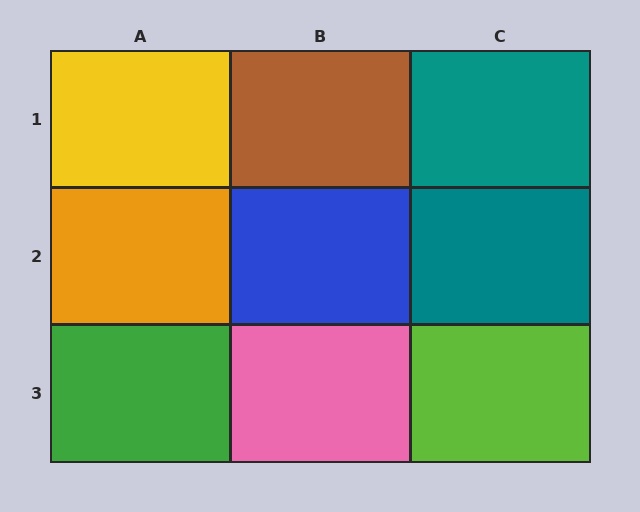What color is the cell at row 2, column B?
Blue.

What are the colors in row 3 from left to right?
Green, pink, lime.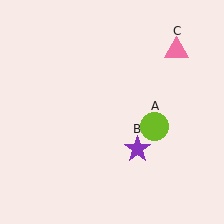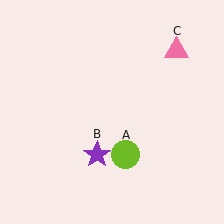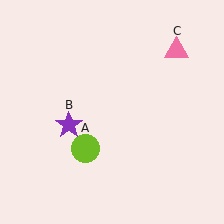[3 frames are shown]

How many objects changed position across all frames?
2 objects changed position: lime circle (object A), purple star (object B).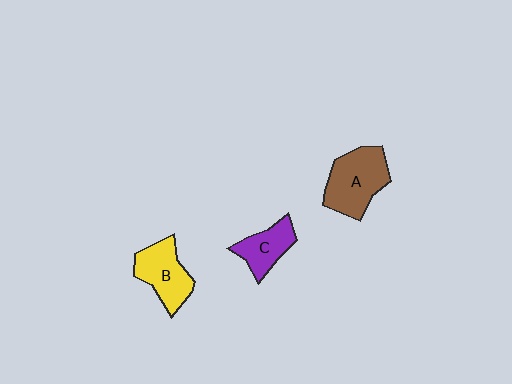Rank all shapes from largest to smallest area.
From largest to smallest: A (brown), B (yellow), C (purple).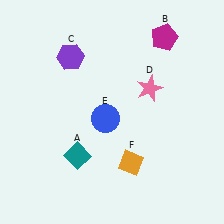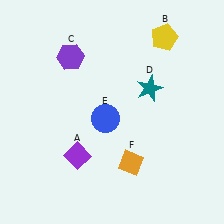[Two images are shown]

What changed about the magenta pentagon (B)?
In Image 1, B is magenta. In Image 2, it changed to yellow.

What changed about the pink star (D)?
In Image 1, D is pink. In Image 2, it changed to teal.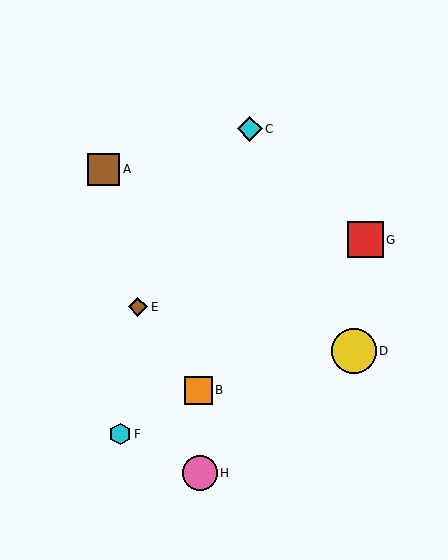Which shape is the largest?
The yellow circle (labeled D) is the largest.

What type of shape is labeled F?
Shape F is a cyan hexagon.